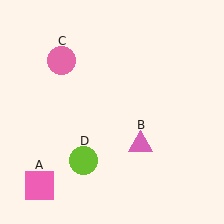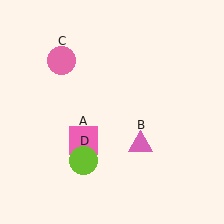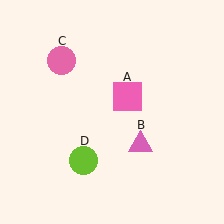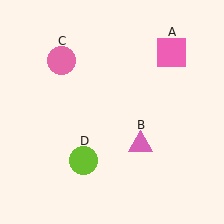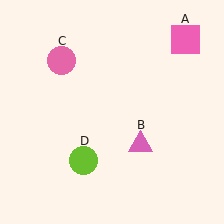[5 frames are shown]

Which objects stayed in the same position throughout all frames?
Pink triangle (object B) and pink circle (object C) and lime circle (object D) remained stationary.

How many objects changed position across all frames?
1 object changed position: pink square (object A).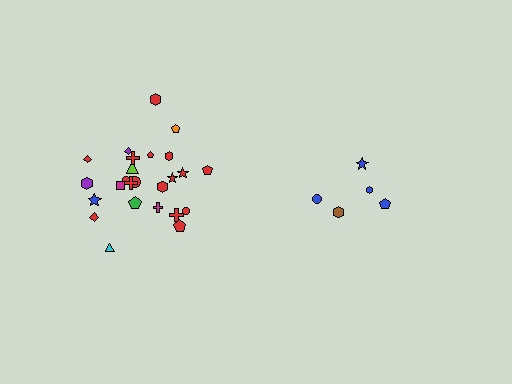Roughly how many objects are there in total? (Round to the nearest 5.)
Roughly 30 objects in total.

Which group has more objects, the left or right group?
The left group.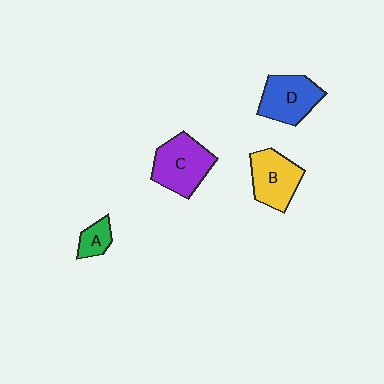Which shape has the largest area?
Shape C (purple).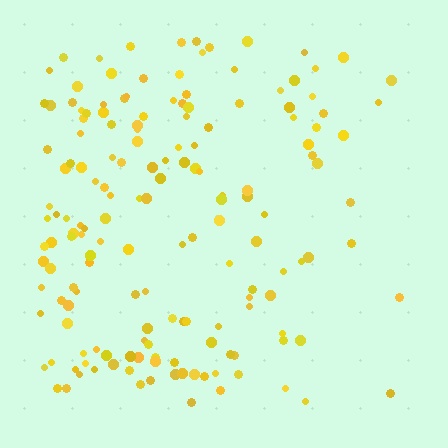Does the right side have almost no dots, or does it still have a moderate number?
Still a moderate number, just noticeably fewer than the left.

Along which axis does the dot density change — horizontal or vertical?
Horizontal.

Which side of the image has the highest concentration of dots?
The left.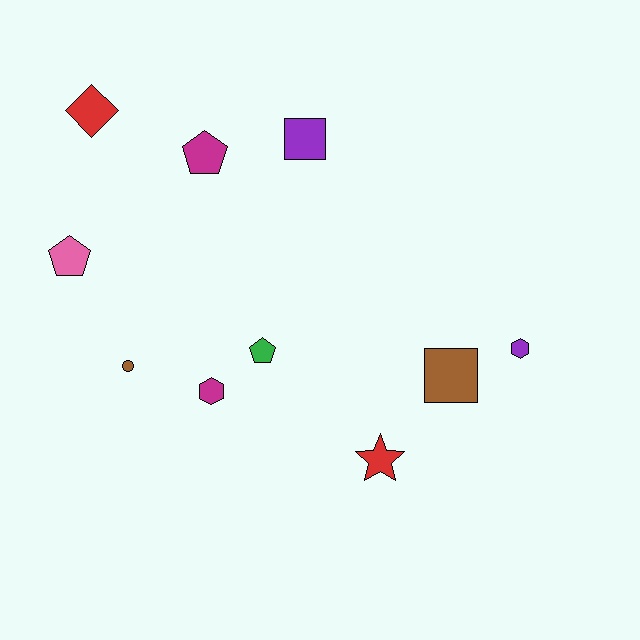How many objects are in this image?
There are 10 objects.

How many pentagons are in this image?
There are 3 pentagons.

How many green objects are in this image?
There is 1 green object.